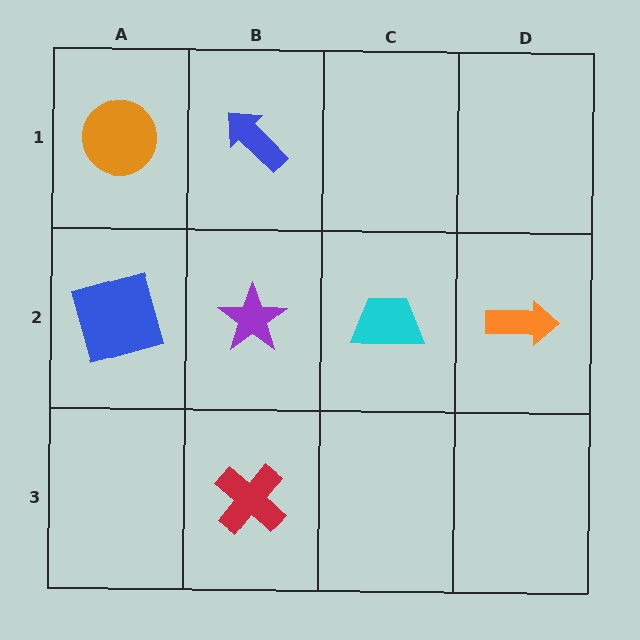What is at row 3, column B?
A red cross.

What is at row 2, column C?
A cyan trapezoid.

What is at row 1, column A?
An orange circle.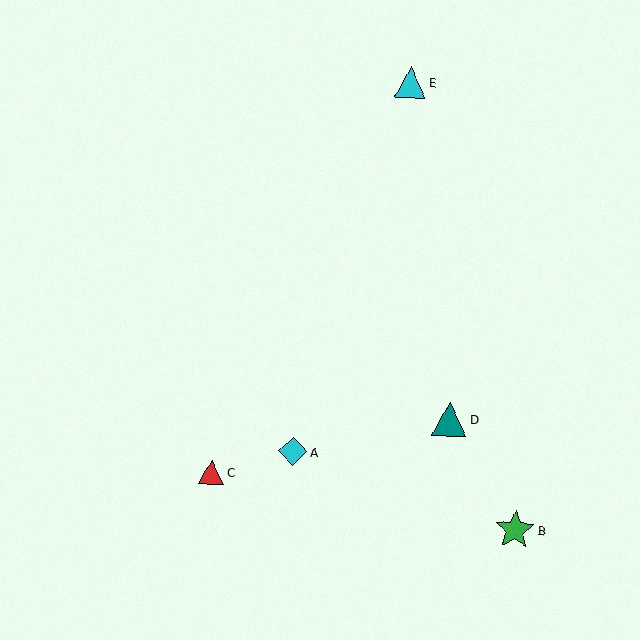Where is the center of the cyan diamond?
The center of the cyan diamond is at (293, 451).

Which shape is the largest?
The green star (labeled B) is the largest.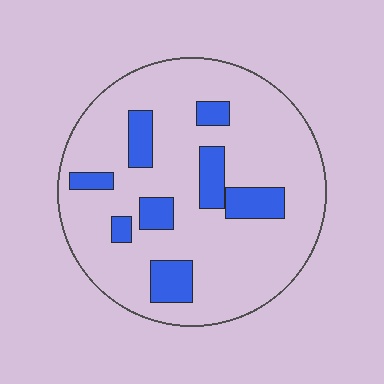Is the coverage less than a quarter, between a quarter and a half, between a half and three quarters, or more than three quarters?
Less than a quarter.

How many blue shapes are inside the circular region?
8.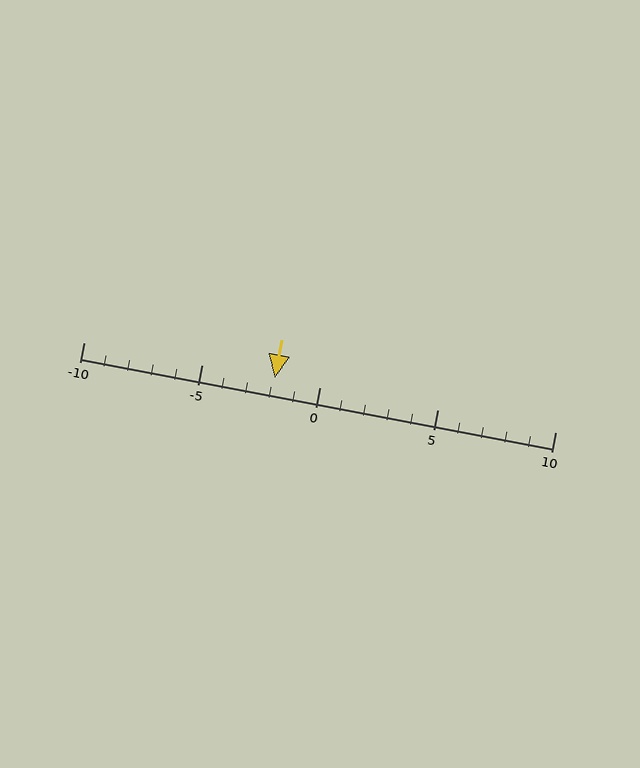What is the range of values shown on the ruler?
The ruler shows values from -10 to 10.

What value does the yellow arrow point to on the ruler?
The yellow arrow points to approximately -2.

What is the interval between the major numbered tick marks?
The major tick marks are spaced 5 units apart.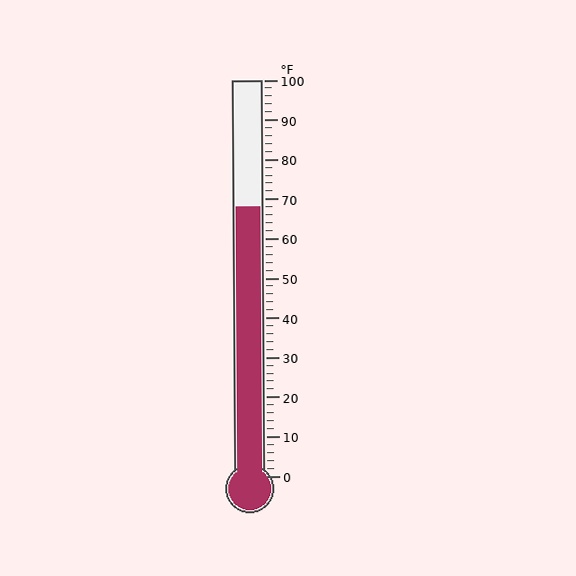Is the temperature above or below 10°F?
The temperature is above 10°F.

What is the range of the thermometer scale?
The thermometer scale ranges from 0°F to 100°F.